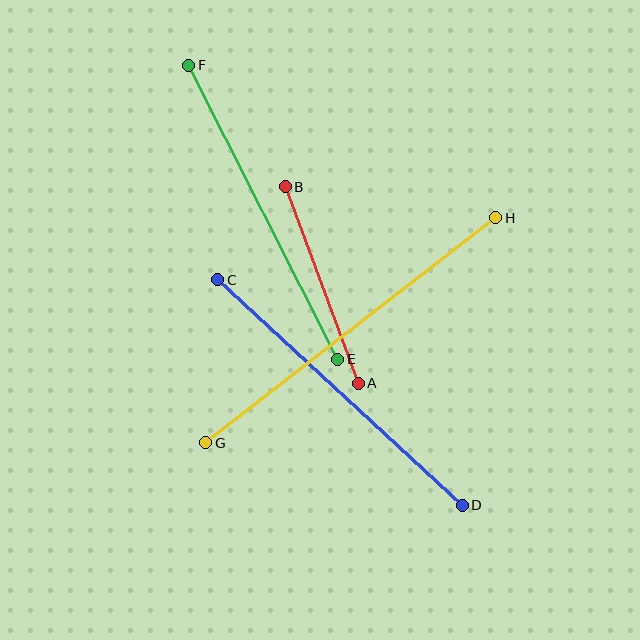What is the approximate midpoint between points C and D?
The midpoint is at approximately (340, 392) pixels.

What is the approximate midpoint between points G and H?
The midpoint is at approximately (351, 330) pixels.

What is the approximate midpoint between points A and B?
The midpoint is at approximately (322, 285) pixels.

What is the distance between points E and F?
The distance is approximately 329 pixels.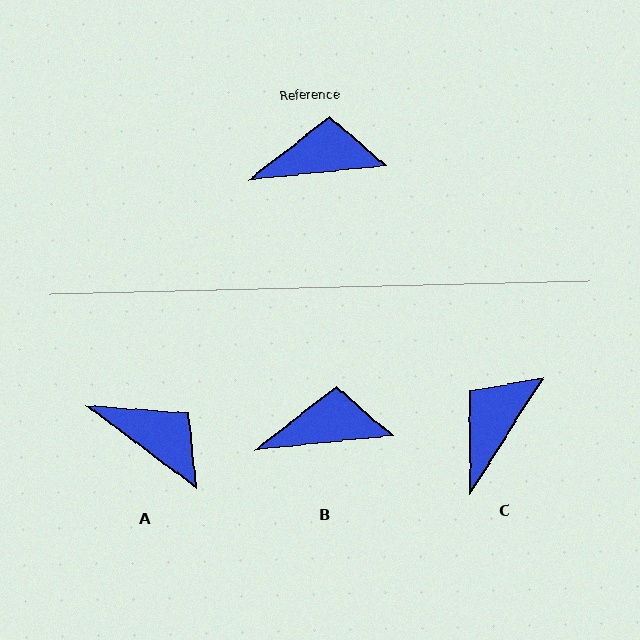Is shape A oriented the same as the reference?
No, it is off by about 43 degrees.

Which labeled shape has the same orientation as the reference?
B.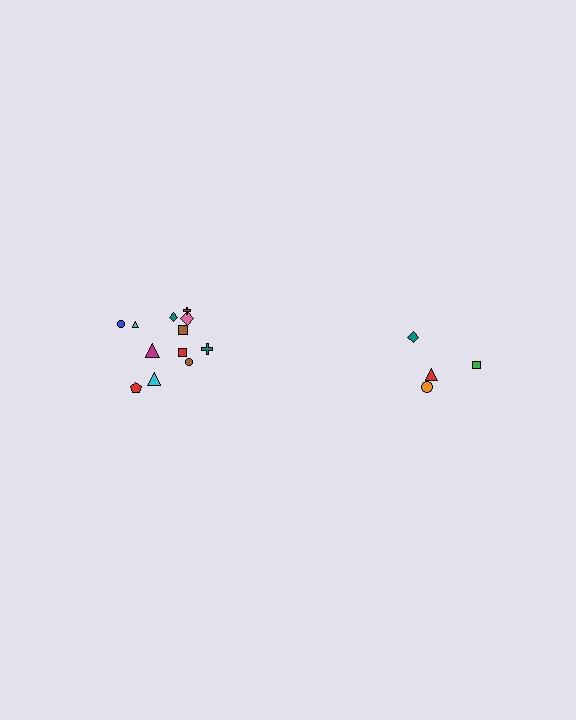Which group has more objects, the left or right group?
The left group.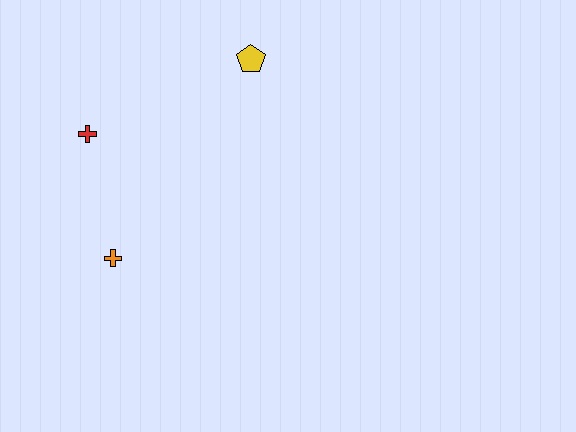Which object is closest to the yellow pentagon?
The red cross is closest to the yellow pentagon.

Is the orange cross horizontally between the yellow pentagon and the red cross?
Yes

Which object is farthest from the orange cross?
The yellow pentagon is farthest from the orange cross.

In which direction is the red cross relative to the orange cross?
The red cross is above the orange cross.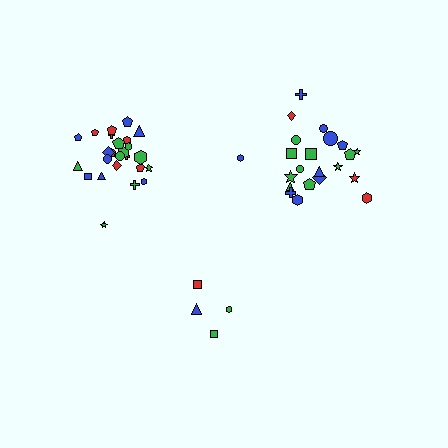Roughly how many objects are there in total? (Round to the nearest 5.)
Roughly 50 objects in total.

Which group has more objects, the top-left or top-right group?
The top-left group.